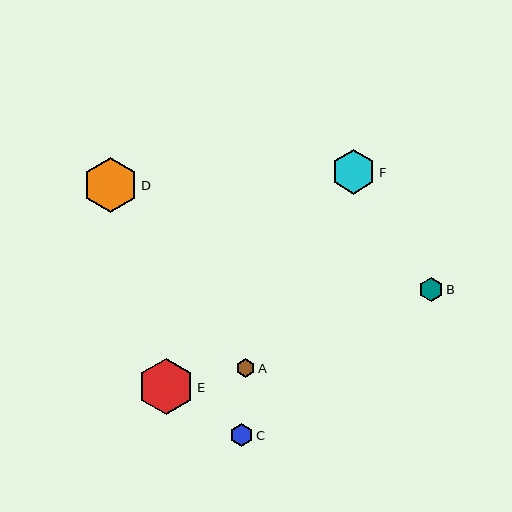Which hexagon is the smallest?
Hexagon A is the smallest with a size of approximately 19 pixels.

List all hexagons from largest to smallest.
From largest to smallest: E, D, F, B, C, A.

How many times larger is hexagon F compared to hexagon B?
Hexagon F is approximately 1.8 times the size of hexagon B.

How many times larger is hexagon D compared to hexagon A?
Hexagon D is approximately 2.9 times the size of hexagon A.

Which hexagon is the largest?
Hexagon E is the largest with a size of approximately 56 pixels.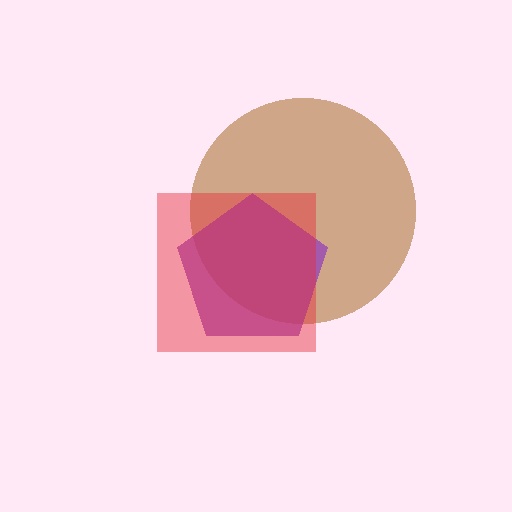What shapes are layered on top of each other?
The layered shapes are: a brown circle, a purple pentagon, a red square.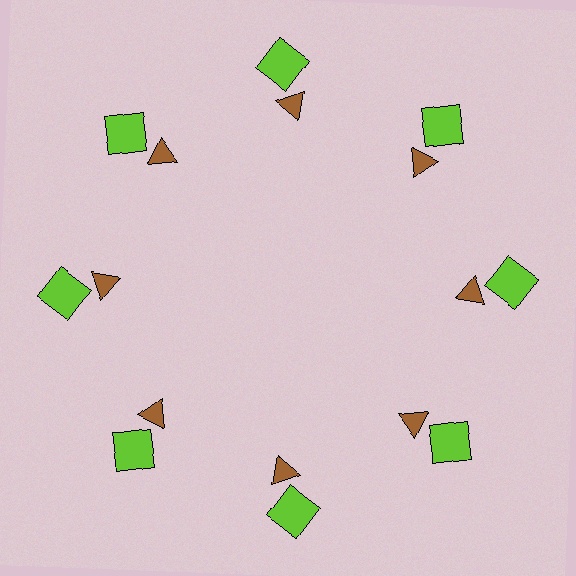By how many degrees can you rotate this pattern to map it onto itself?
The pattern maps onto itself every 45 degrees of rotation.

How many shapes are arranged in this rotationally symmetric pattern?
There are 16 shapes, arranged in 8 groups of 2.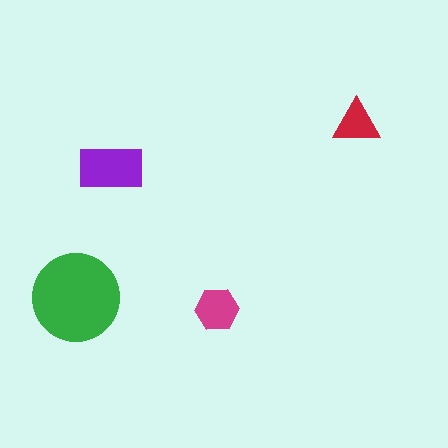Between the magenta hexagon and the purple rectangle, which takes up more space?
The purple rectangle.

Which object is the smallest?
The red triangle.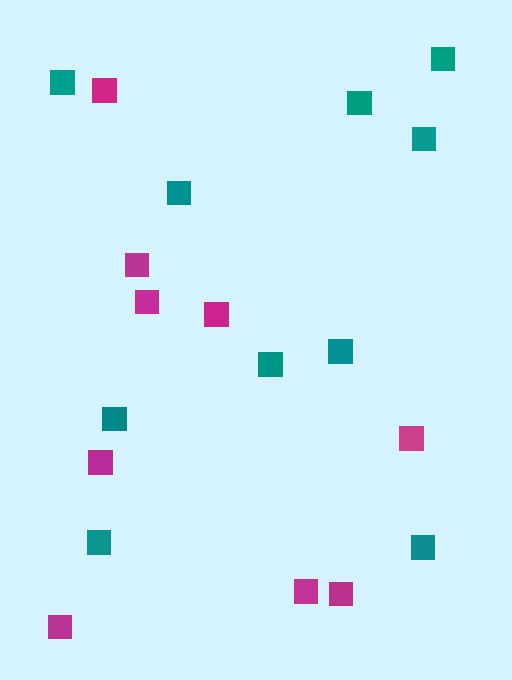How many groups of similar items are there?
There are 2 groups: one group of magenta squares (9) and one group of teal squares (10).